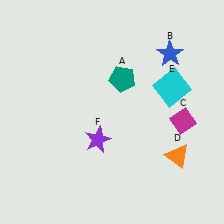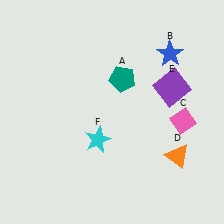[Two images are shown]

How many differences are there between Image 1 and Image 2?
There are 3 differences between the two images.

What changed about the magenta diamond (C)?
In Image 1, C is magenta. In Image 2, it changed to pink.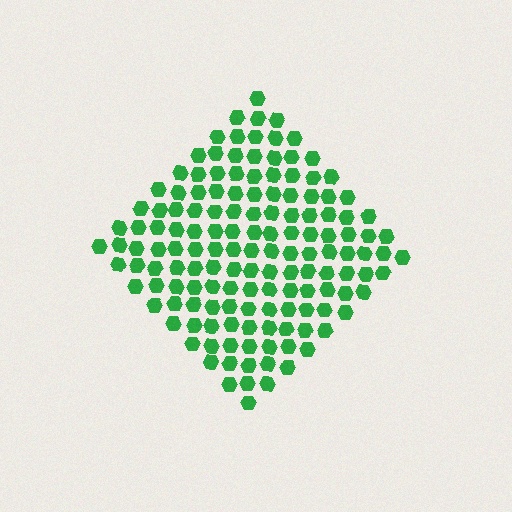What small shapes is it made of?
It is made of small hexagons.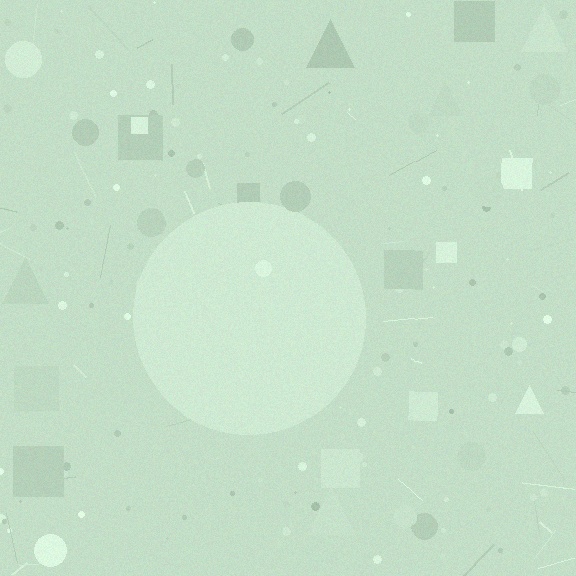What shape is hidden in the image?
A circle is hidden in the image.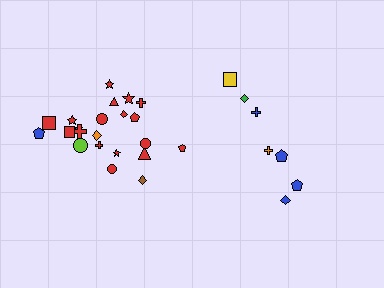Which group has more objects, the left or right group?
The left group.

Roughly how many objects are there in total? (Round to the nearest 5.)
Roughly 30 objects in total.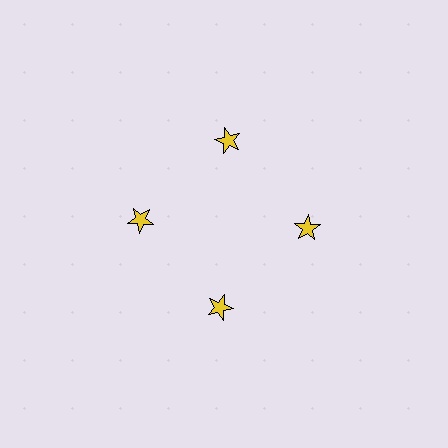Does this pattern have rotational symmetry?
Yes, this pattern has 4-fold rotational symmetry. It looks the same after rotating 90 degrees around the center.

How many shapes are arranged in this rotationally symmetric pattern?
There are 4 shapes, arranged in 4 groups of 1.